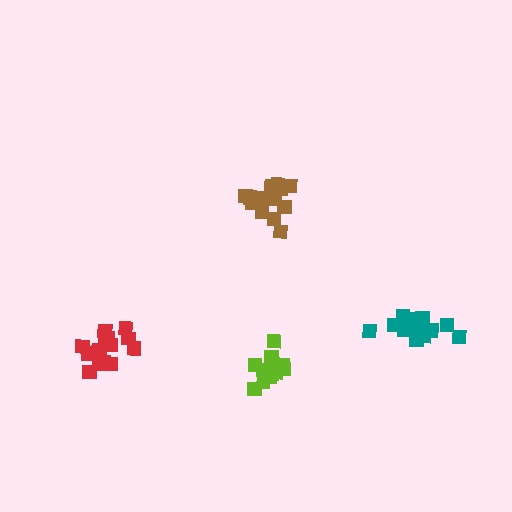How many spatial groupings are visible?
There are 4 spatial groupings.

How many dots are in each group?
Group 1: 18 dots, Group 2: 14 dots, Group 3: 17 dots, Group 4: 13 dots (62 total).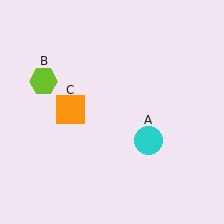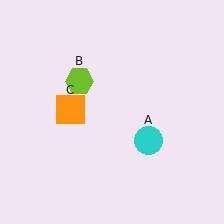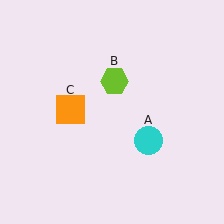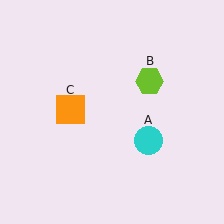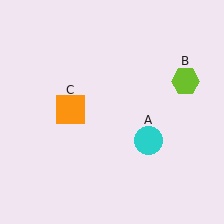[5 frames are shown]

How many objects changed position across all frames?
1 object changed position: lime hexagon (object B).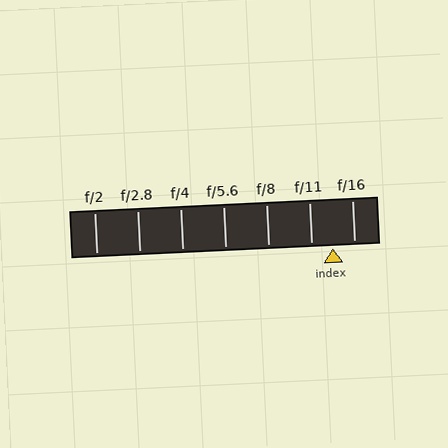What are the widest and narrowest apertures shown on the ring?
The widest aperture shown is f/2 and the narrowest is f/16.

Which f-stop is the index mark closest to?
The index mark is closest to f/11.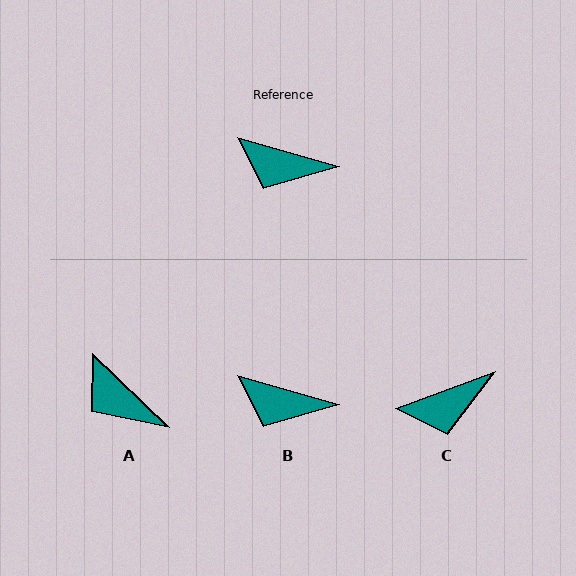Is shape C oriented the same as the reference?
No, it is off by about 36 degrees.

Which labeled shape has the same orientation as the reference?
B.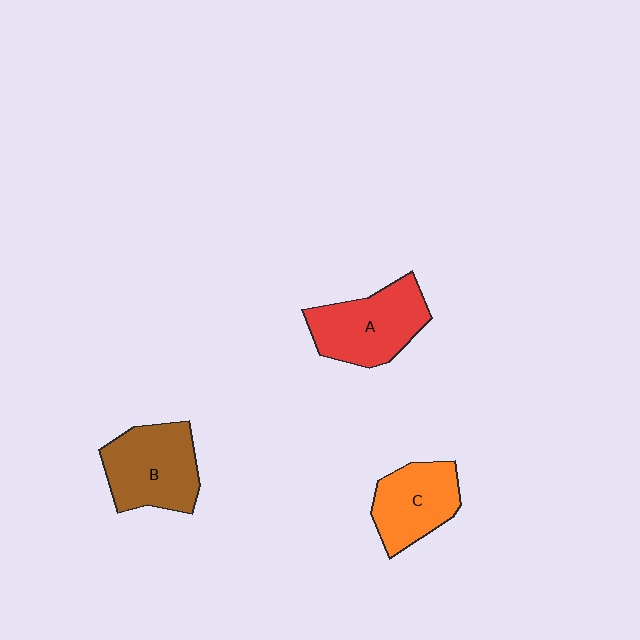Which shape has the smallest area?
Shape C (orange).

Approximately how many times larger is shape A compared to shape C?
Approximately 1.2 times.